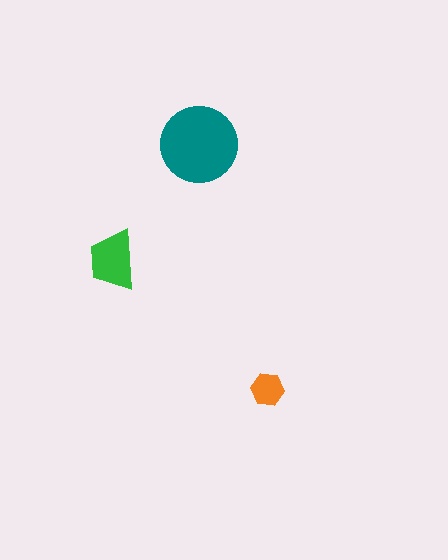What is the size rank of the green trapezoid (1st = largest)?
2nd.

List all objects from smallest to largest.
The orange hexagon, the green trapezoid, the teal circle.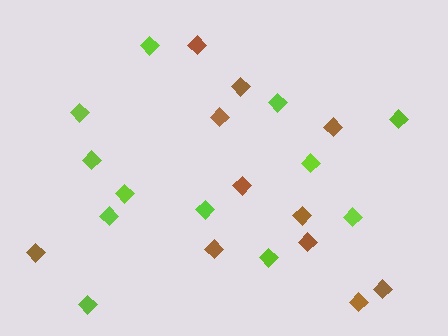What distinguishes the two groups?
There are 2 groups: one group of lime diamonds (12) and one group of brown diamonds (11).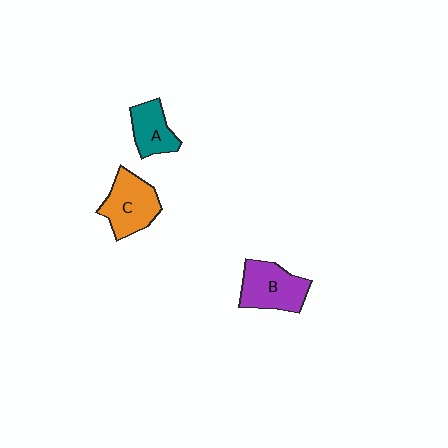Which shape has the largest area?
Shape B (purple).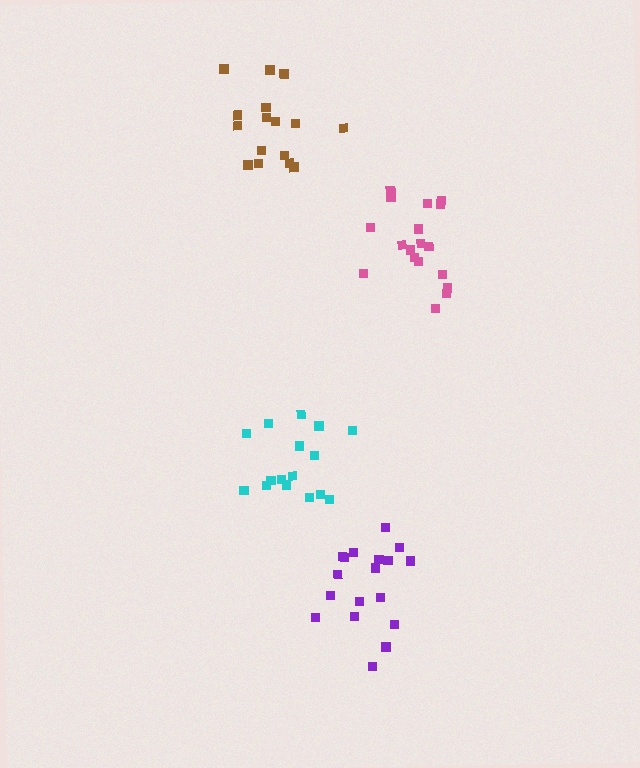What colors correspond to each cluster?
The clusters are colored: brown, cyan, pink, purple.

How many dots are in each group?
Group 1: 16 dots, Group 2: 16 dots, Group 3: 18 dots, Group 4: 18 dots (68 total).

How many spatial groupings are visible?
There are 4 spatial groupings.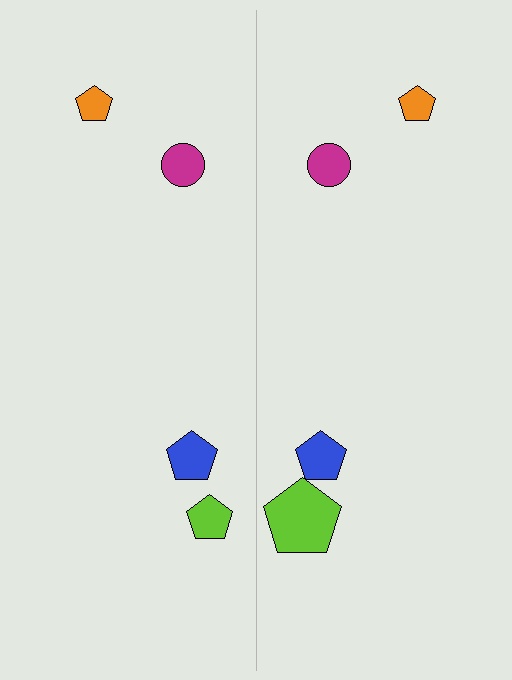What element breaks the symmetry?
The lime pentagon on the right side has a different size than its mirror counterpart.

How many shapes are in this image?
There are 8 shapes in this image.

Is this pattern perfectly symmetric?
No, the pattern is not perfectly symmetric. The lime pentagon on the right side has a different size than its mirror counterpart.